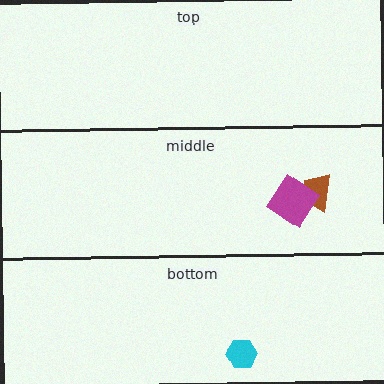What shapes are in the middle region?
The brown trapezoid, the magenta diamond.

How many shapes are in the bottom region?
1.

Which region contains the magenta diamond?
The middle region.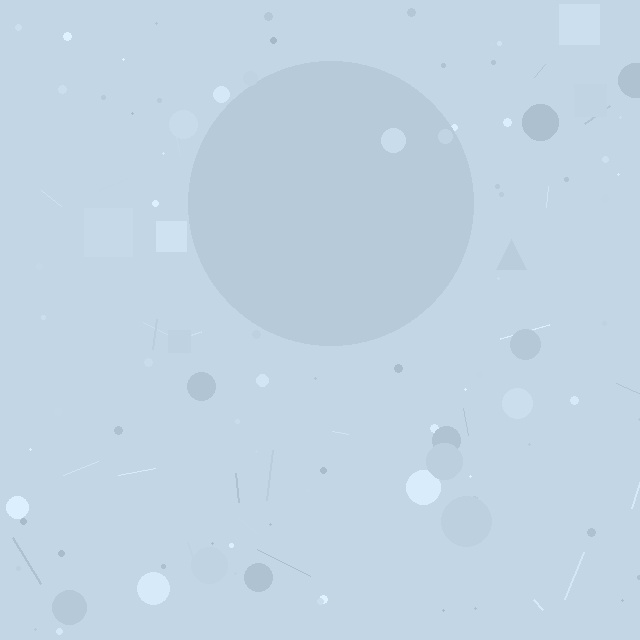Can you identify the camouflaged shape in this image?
The camouflaged shape is a circle.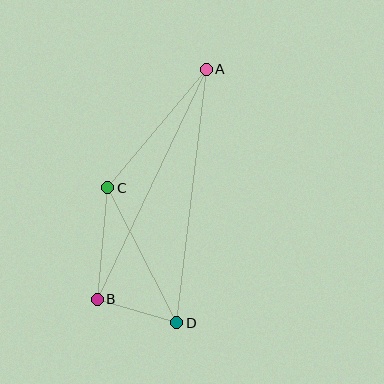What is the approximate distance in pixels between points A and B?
The distance between A and B is approximately 254 pixels.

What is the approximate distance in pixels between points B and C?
The distance between B and C is approximately 112 pixels.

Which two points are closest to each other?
Points B and D are closest to each other.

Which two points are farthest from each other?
Points A and D are farthest from each other.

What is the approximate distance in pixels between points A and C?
The distance between A and C is approximately 154 pixels.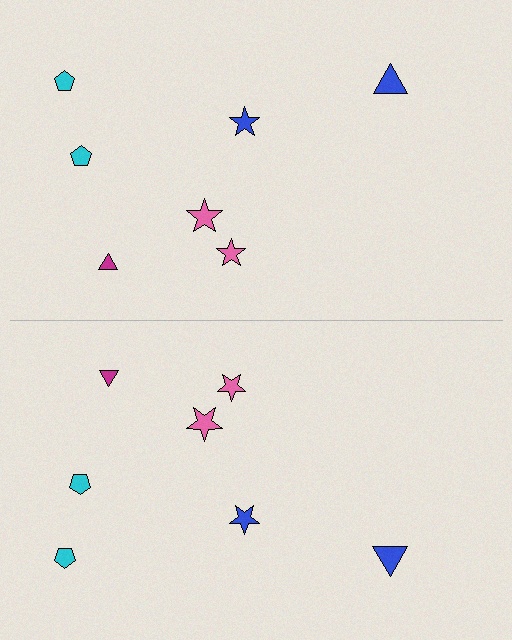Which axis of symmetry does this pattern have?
The pattern has a horizontal axis of symmetry running through the center of the image.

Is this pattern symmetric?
Yes, this pattern has bilateral (reflection) symmetry.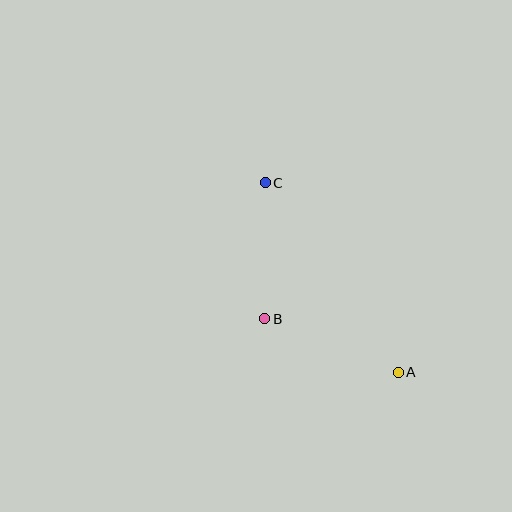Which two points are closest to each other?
Points B and C are closest to each other.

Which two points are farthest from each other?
Points A and C are farthest from each other.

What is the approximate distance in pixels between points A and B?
The distance between A and B is approximately 144 pixels.